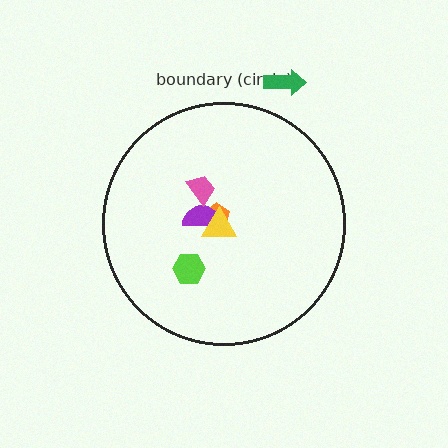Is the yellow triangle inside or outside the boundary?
Inside.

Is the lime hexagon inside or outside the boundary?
Inside.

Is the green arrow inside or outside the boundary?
Outside.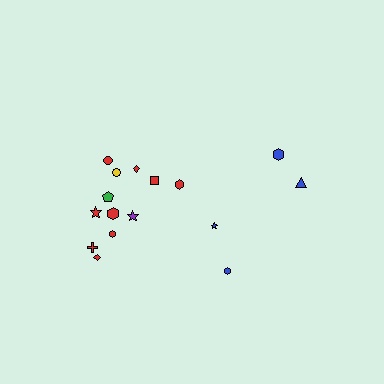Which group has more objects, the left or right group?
The left group.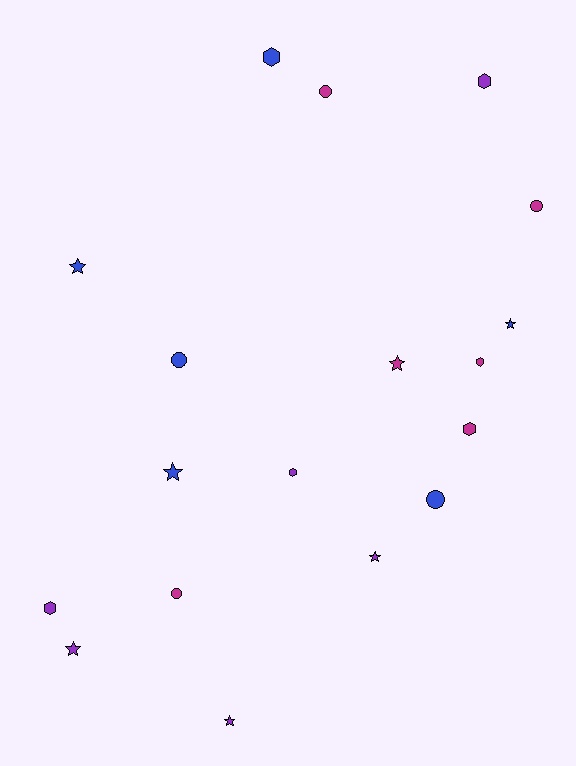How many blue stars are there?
There are 3 blue stars.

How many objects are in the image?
There are 18 objects.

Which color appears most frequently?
Blue, with 6 objects.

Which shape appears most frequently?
Star, with 7 objects.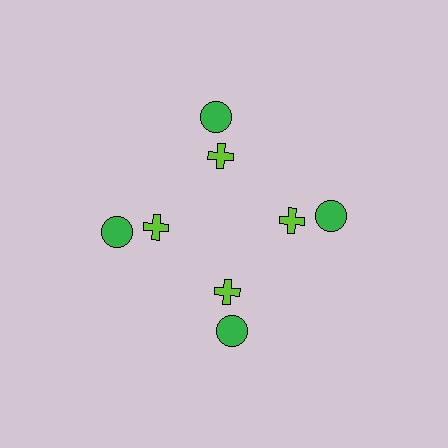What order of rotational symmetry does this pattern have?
This pattern has 4-fold rotational symmetry.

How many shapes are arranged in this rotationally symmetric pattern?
There are 8 shapes, arranged in 4 groups of 2.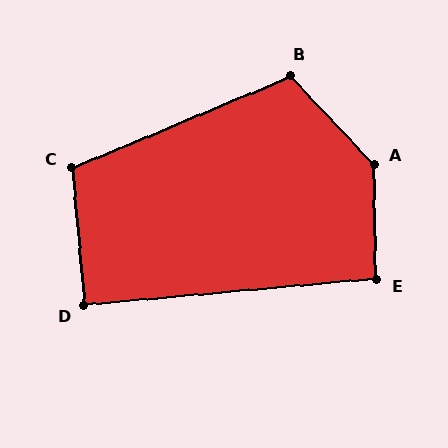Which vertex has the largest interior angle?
A, at approximately 137 degrees.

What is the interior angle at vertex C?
Approximately 108 degrees (obtuse).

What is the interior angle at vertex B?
Approximately 111 degrees (obtuse).